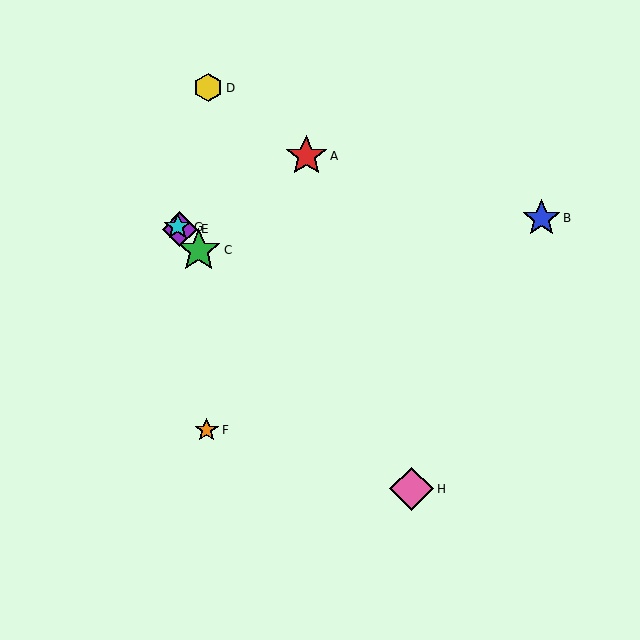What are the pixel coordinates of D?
Object D is at (208, 88).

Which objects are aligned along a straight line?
Objects C, E, G, H are aligned along a straight line.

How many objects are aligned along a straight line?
4 objects (C, E, G, H) are aligned along a straight line.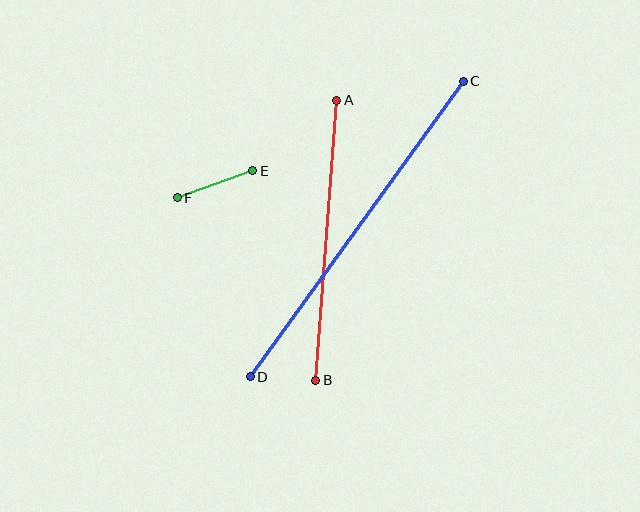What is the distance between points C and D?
The distance is approximately 364 pixels.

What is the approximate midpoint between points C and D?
The midpoint is at approximately (357, 229) pixels.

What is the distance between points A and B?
The distance is approximately 281 pixels.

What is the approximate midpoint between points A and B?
The midpoint is at approximately (326, 240) pixels.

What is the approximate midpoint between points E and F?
The midpoint is at approximately (215, 184) pixels.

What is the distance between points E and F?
The distance is approximately 80 pixels.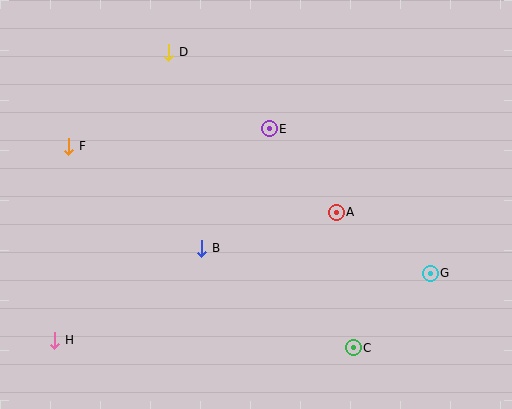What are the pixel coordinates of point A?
Point A is at (336, 212).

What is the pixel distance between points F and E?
The distance between F and E is 201 pixels.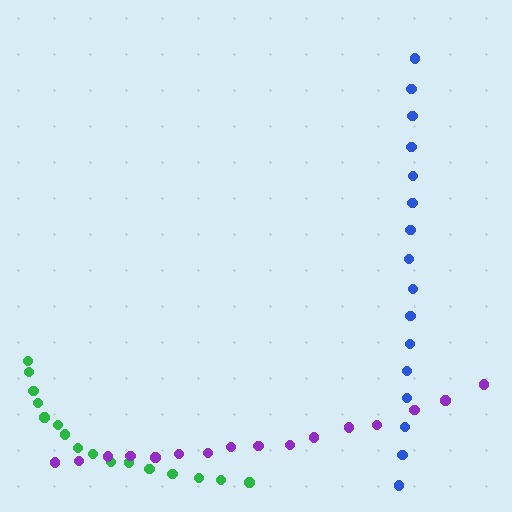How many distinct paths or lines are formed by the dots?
There are 3 distinct paths.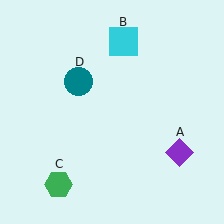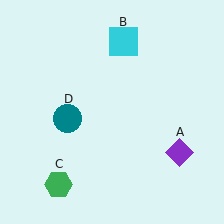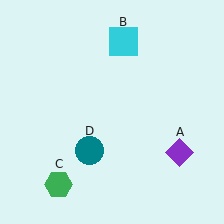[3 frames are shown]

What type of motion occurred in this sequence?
The teal circle (object D) rotated counterclockwise around the center of the scene.